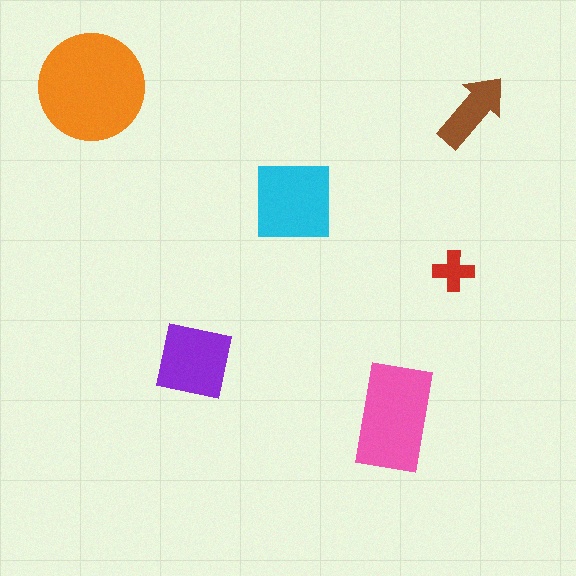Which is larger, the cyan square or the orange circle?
The orange circle.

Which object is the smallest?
The red cross.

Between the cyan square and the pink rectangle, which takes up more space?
The pink rectangle.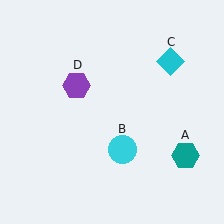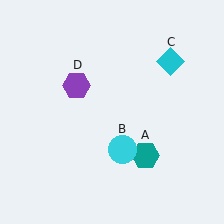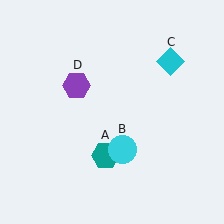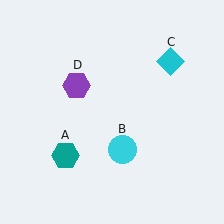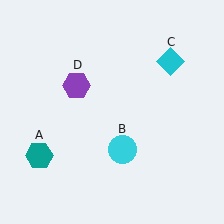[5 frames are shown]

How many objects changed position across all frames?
1 object changed position: teal hexagon (object A).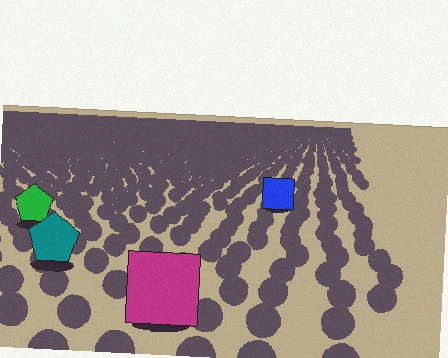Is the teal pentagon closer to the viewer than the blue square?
Yes. The teal pentagon is closer — you can tell from the texture gradient: the ground texture is coarser near it.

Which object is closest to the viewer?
The magenta square is closest. The texture marks near it are larger and more spread out.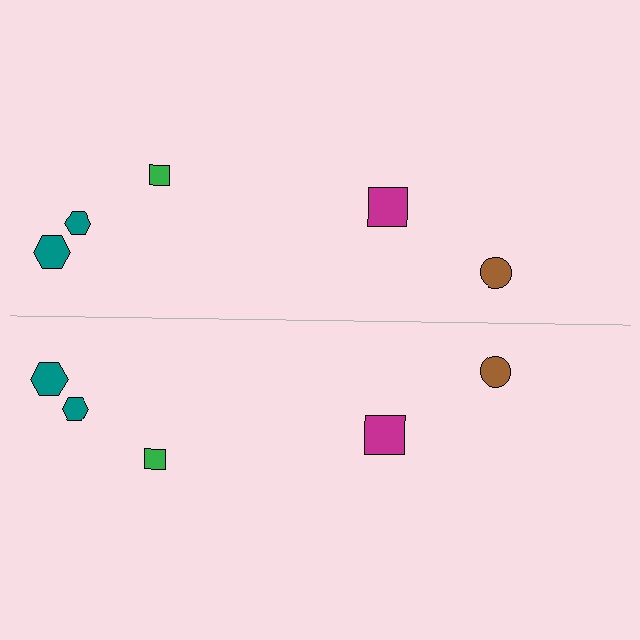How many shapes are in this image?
There are 10 shapes in this image.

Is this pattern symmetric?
Yes, this pattern has bilateral (reflection) symmetry.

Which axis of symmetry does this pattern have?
The pattern has a horizontal axis of symmetry running through the center of the image.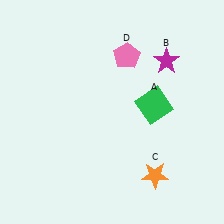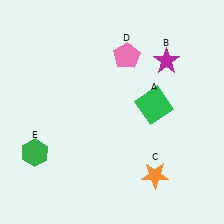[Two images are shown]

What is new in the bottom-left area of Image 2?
A green hexagon (E) was added in the bottom-left area of Image 2.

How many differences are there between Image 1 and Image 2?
There is 1 difference between the two images.